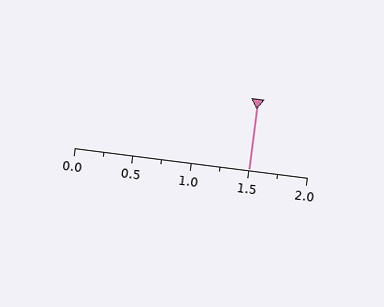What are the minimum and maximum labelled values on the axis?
The axis runs from 0.0 to 2.0.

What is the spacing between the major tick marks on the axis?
The major ticks are spaced 0.5 apart.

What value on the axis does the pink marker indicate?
The marker indicates approximately 1.5.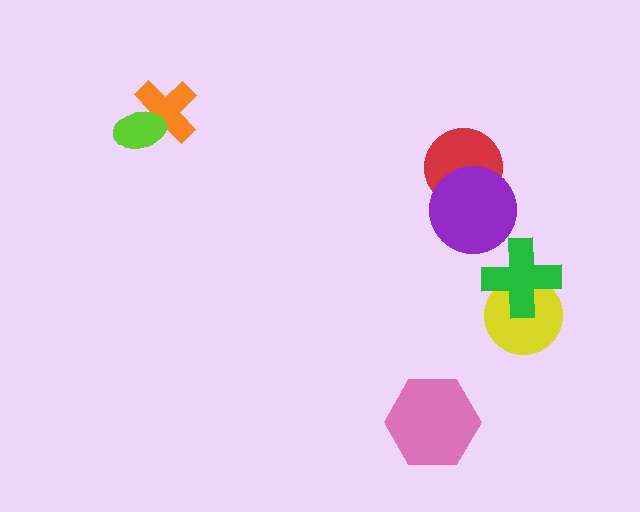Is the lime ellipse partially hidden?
No, no other shape covers it.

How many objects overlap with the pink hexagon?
0 objects overlap with the pink hexagon.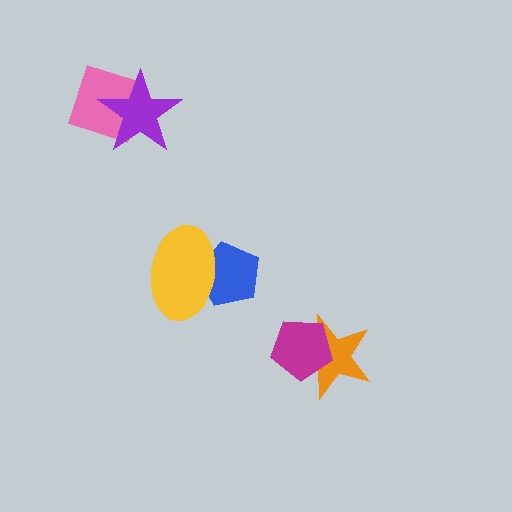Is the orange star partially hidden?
Yes, it is partially covered by another shape.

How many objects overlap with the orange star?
1 object overlaps with the orange star.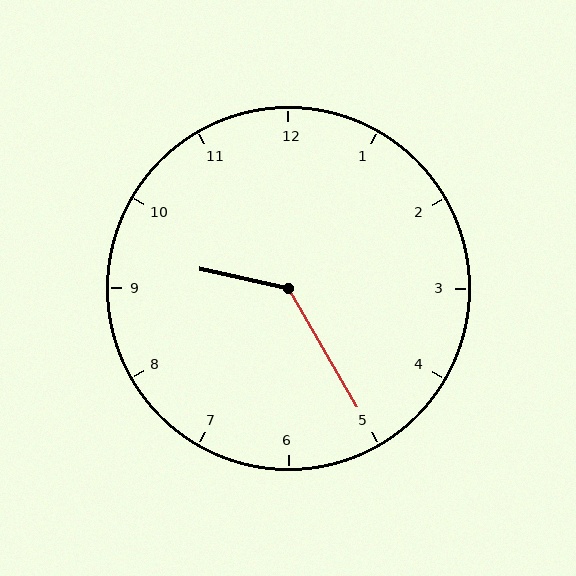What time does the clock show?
9:25.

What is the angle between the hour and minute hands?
Approximately 132 degrees.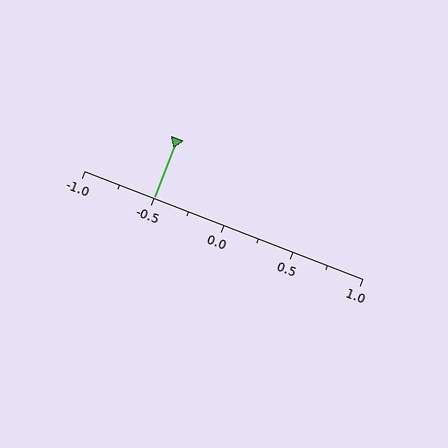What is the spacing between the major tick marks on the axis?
The major ticks are spaced 0.5 apart.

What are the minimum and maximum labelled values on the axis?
The axis runs from -1.0 to 1.0.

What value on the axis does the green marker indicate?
The marker indicates approximately -0.5.